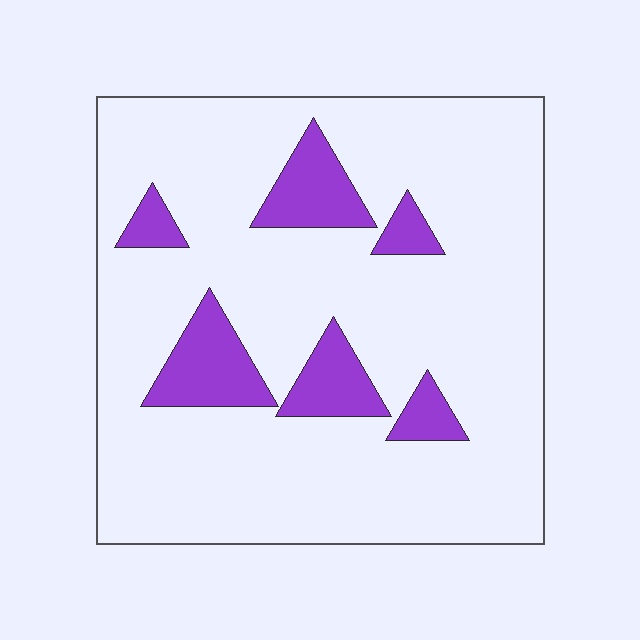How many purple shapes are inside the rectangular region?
6.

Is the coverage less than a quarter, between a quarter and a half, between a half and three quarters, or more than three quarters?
Less than a quarter.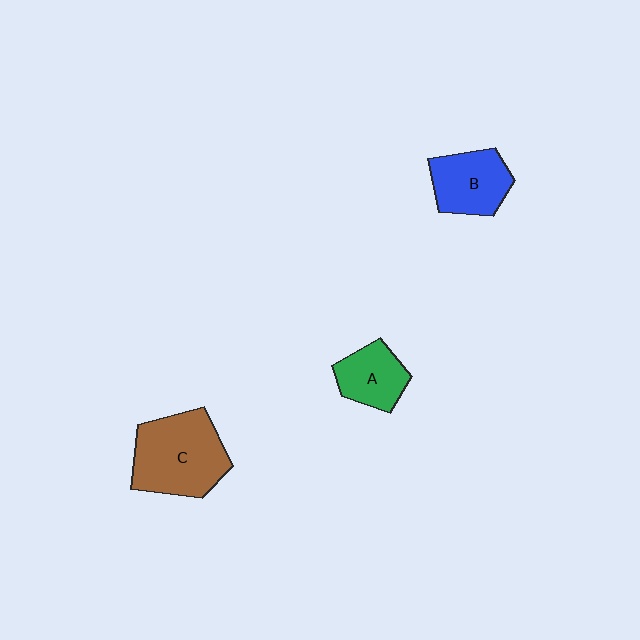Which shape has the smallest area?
Shape A (green).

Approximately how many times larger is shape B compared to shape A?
Approximately 1.2 times.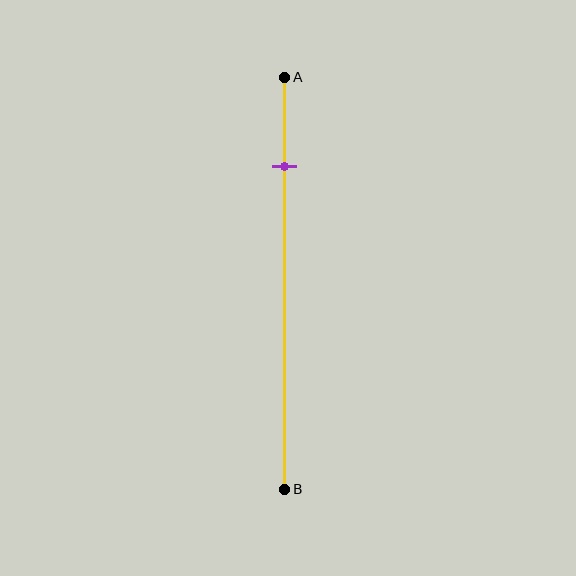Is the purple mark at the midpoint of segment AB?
No, the mark is at about 20% from A, not at the 50% midpoint.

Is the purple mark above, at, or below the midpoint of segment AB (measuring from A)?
The purple mark is above the midpoint of segment AB.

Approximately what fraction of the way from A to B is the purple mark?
The purple mark is approximately 20% of the way from A to B.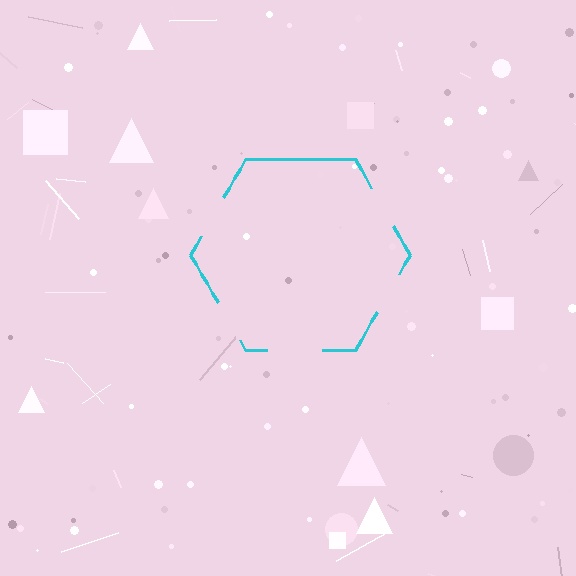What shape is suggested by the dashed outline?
The dashed outline suggests a hexagon.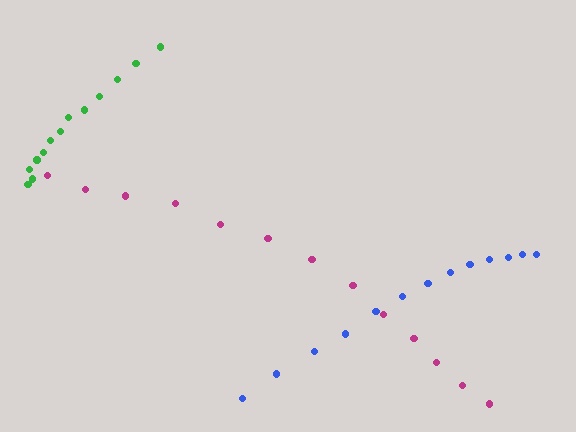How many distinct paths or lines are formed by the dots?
There are 3 distinct paths.